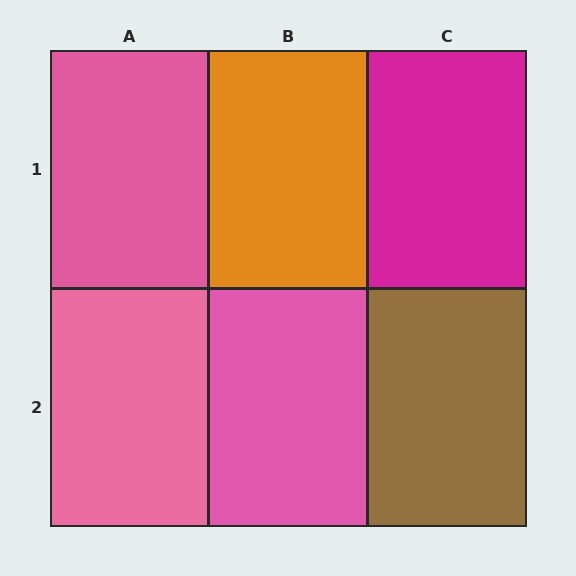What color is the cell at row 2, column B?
Pink.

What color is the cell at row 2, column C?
Brown.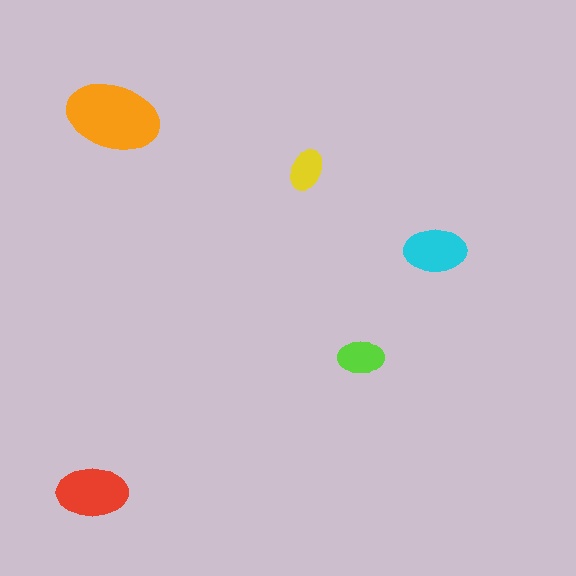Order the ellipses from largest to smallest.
the orange one, the red one, the cyan one, the lime one, the yellow one.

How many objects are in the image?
There are 5 objects in the image.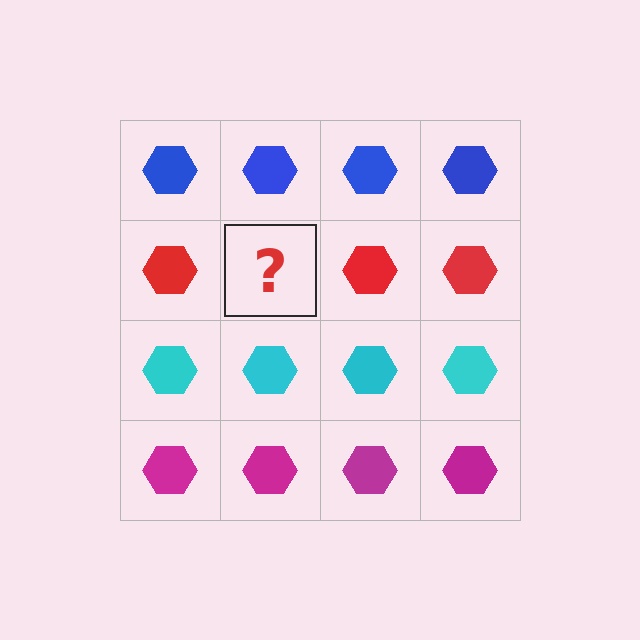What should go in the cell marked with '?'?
The missing cell should contain a red hexagon.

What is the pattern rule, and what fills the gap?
The rule is that each row has a consistent color. The gap should be filled with a red hexagon.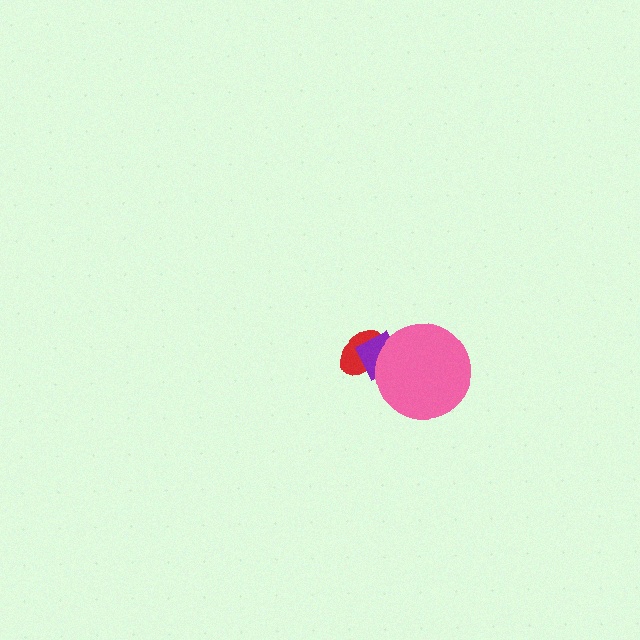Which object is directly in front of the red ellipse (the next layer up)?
The purple diamond is directly in front of the red ellipse.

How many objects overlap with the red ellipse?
2 objects overlap with the red ellipse.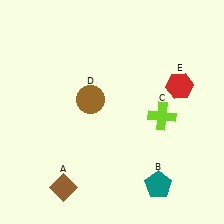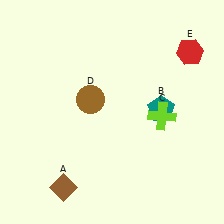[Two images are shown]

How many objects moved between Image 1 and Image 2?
2 objects moved between the two images.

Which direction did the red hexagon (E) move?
The red hexagon (E) moved up.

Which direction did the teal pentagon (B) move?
The teal pentagon (B) moved up.